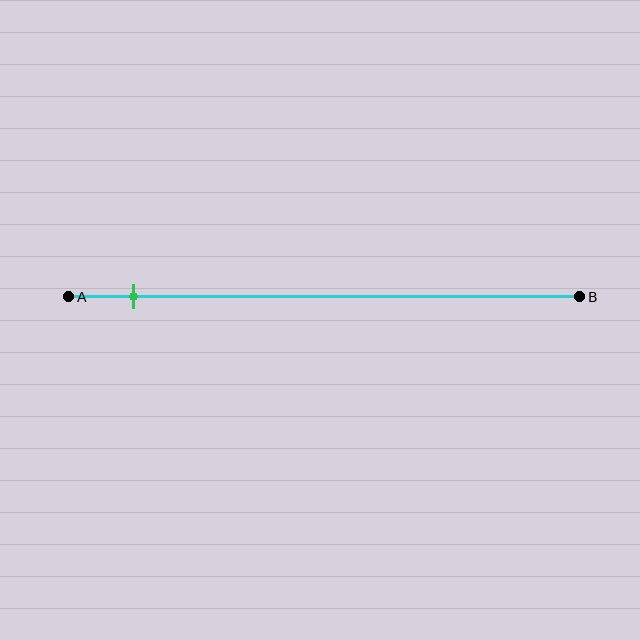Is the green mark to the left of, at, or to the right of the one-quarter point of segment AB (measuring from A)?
The green mark is to the left of the one-quarter point of segment AB.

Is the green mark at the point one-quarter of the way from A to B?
No, the mark is at about 15% from A, not at the 25% one-quarter point.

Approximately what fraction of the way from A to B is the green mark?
The green mark is approximately 15% of the way from A to B.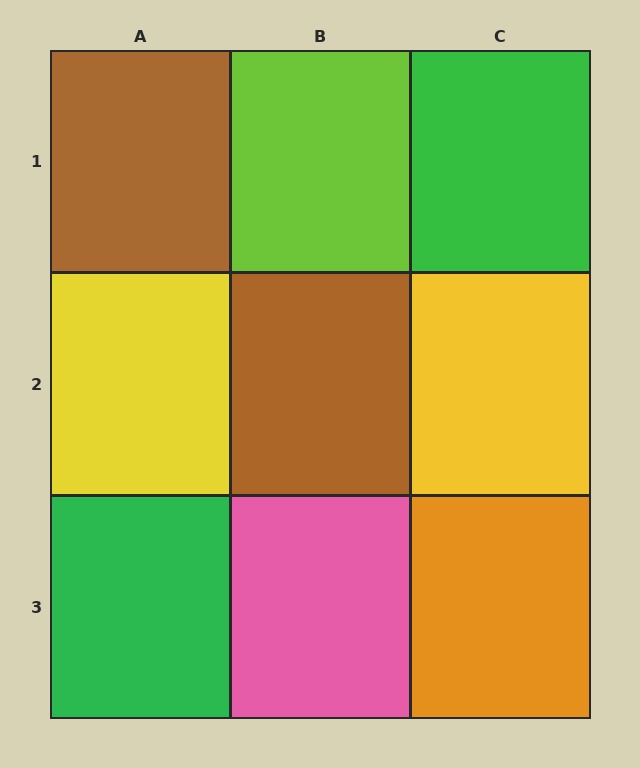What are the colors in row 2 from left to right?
Yellow, brown, yellow.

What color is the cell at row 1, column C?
Green.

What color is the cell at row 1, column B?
Lime.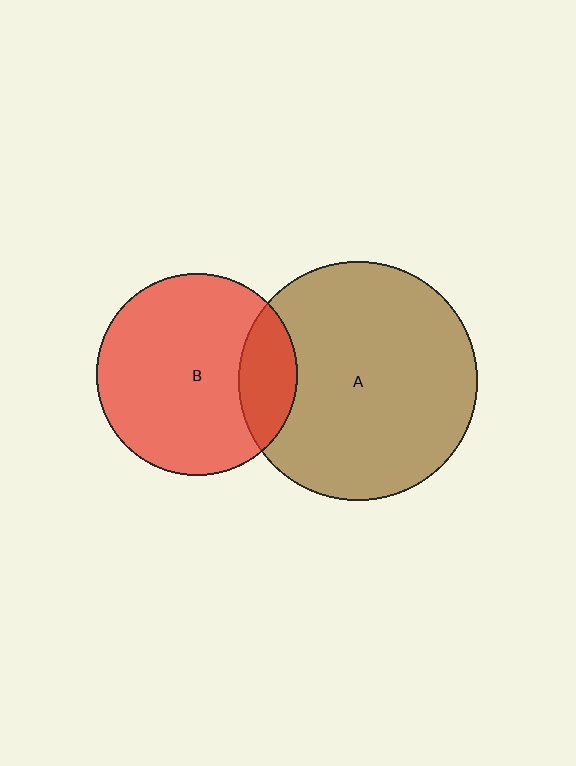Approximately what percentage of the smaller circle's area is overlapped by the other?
Approximately 20%.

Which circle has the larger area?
Circle A (brown).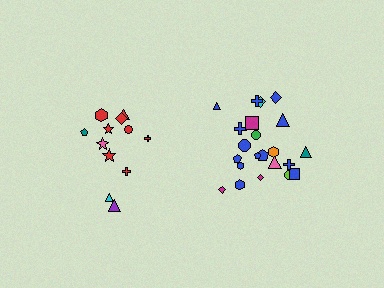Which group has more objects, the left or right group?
The right group.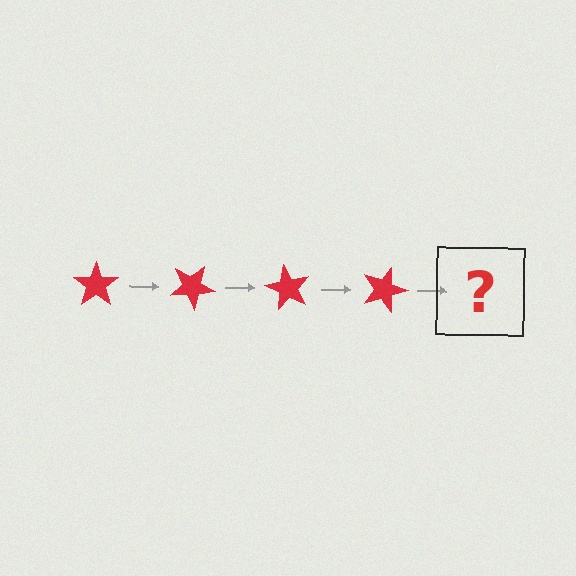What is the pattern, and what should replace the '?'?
The pattern is that the star rotates 30 degrees each step. The '?' should be a red star rotated 120 degrees.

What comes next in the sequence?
The next element should be a red star rotated 120 degrees.